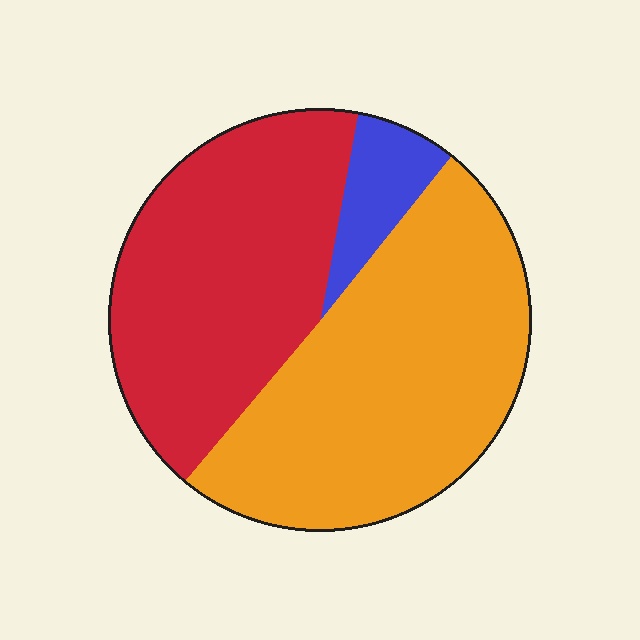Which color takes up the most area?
Orange, at roughly 50%.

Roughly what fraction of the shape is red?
Red covers about 40% of the shape.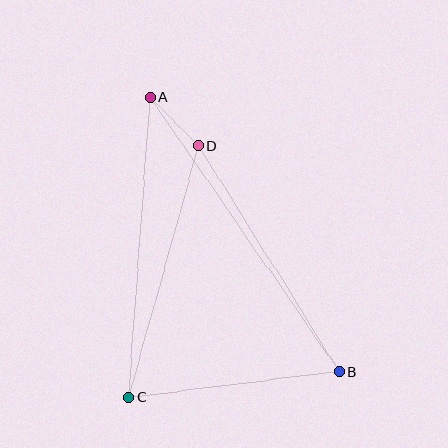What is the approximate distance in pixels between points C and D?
The distance between C and D is approximately 261 pixels.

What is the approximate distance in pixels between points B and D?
The distance between B and D is approximately 266 pixels.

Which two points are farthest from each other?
Points A and B are farthest from each other.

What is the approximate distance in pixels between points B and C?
The distance between B and C is approximately 212 pixels.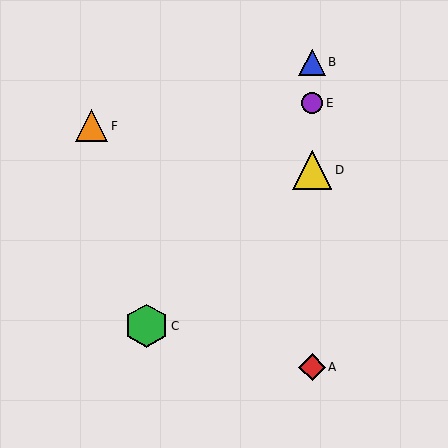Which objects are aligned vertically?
Objects A, B, D, E are aligned vertically.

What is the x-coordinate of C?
Object C is at x≈147.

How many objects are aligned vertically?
4 objects (A, B, D, E) are aligned vertically.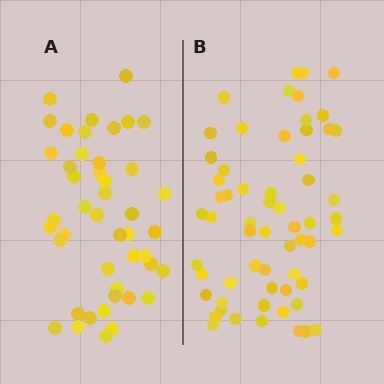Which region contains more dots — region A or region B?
Region B (the right region) has more dots.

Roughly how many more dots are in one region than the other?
Region B has approximately 15 more dots than region A.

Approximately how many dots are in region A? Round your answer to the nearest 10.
About 40 dots. (The exact count is 45, which rounds to 40.)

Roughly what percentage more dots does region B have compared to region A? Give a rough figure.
About 35% more.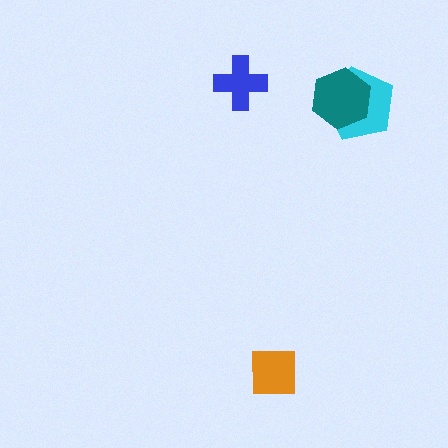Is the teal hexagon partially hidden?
No, no other shape covers it.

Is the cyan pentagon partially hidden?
Yes, it is partially covered by another shape.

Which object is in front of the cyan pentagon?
The teal hexagon is in front of the cyan pentagon.